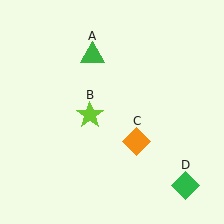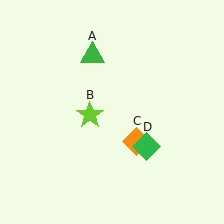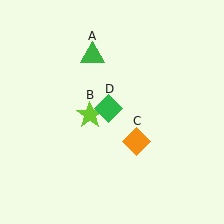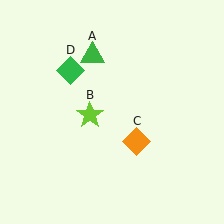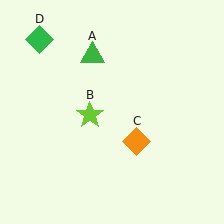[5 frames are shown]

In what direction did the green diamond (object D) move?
The green diamond (object D) moved up and to the left.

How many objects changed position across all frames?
1 object changed position: green diamond (object D).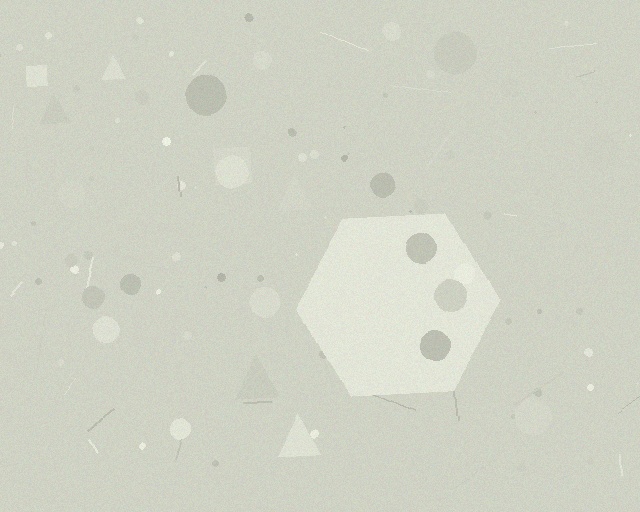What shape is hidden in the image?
A hexagon is hidden in the image.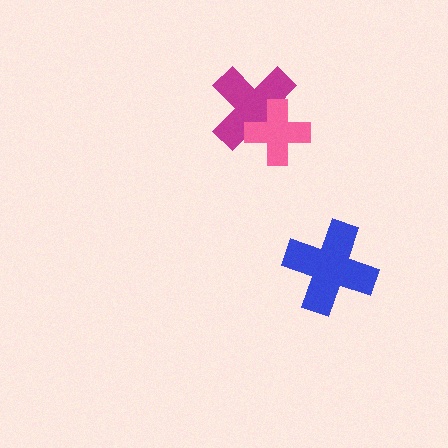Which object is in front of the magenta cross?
The pink cross is in front of the magenta cross.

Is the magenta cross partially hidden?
Yes, it is partially covered by another shape.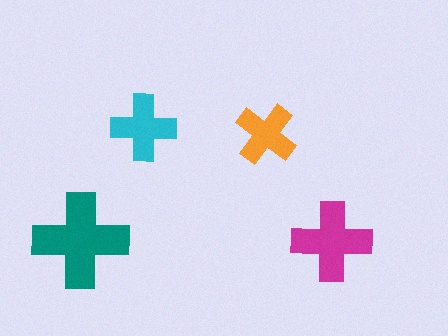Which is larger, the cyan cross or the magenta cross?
The magenta one.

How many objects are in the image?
There are 4 objects in the image.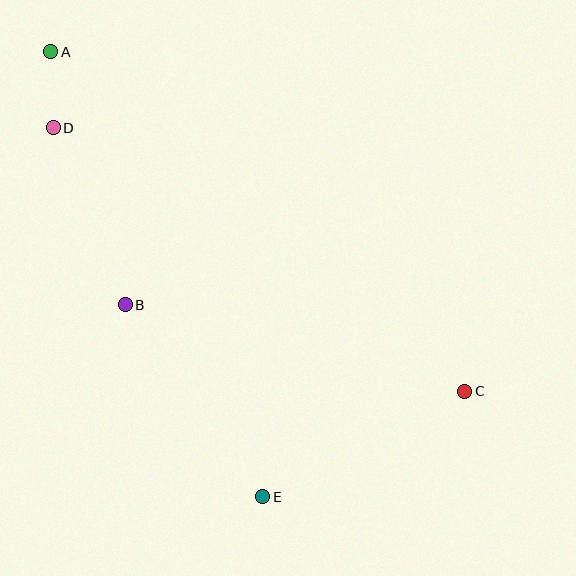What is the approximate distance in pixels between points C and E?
The distance between C and E is approximately 228 pixels.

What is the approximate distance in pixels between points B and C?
The distance between B and C is approximately 350 pixels.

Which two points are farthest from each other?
Points A and C are farthest from each other.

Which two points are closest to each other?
Points A and D are closest to each other.